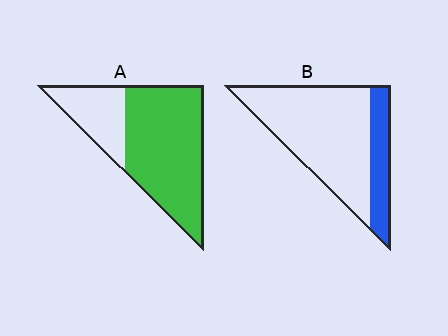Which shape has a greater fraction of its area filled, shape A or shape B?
Shape A.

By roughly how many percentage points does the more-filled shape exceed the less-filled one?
By roughly 50 percentage points (A over B).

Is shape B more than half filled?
No.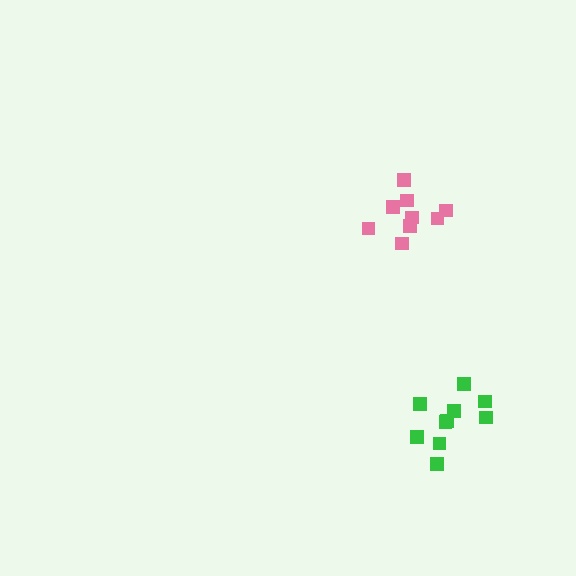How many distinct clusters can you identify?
There are 2 distinct clusters.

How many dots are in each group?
Group 1: 10 dots, Group 2: 9 dots (19 total).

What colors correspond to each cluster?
The clusters are colored: green, pink.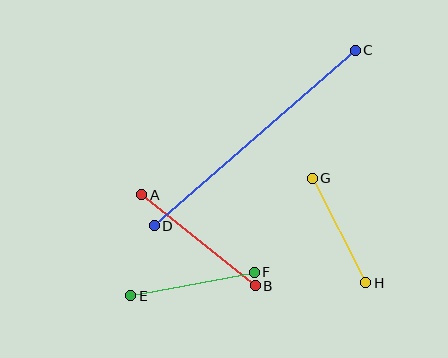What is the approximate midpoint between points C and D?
The midpoint is at approximately (255, 138) pixels.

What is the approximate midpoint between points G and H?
The midpoint is at approximately (339, 231) pixels.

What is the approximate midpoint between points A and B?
The midpoint is at approximately (199, 240) pixels.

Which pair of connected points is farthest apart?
Points C and D are farthest apart.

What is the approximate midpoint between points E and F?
The midpoint is at approximately (192, 284) pixels.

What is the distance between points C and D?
The distance is approximately 267 pixels.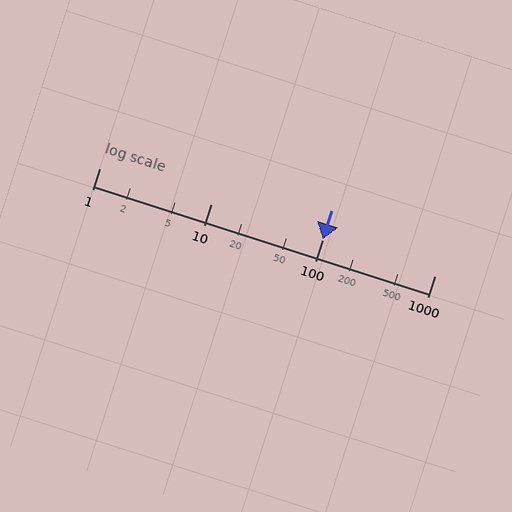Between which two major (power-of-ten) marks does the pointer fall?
The pointer is between 100 and 1000.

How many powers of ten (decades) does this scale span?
The scale spans 3 decades, from 1 to 1000.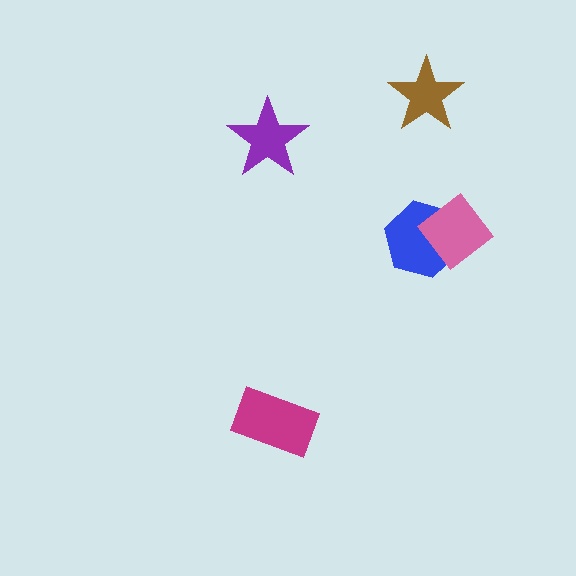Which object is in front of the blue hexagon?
The pink diamond is in front of the blue hexagon.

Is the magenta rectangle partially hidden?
No, no other shape covers it.